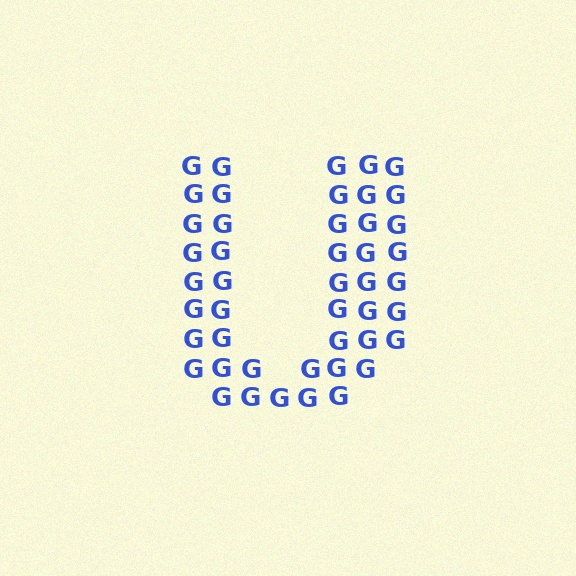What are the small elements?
The small elements are letter G's.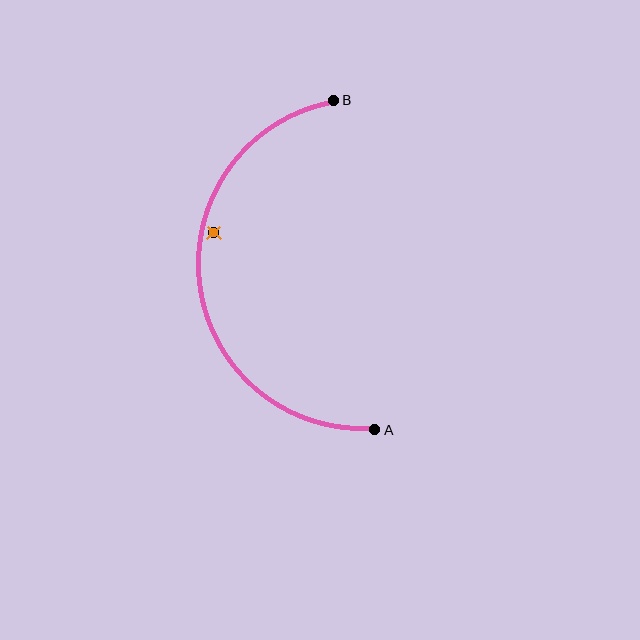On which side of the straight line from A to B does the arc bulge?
The arc bulges to the left of the straight line connecting A and B.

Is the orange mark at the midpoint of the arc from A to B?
No — the orange mark does not lie on the arc at all. It sits slightly inside the curve.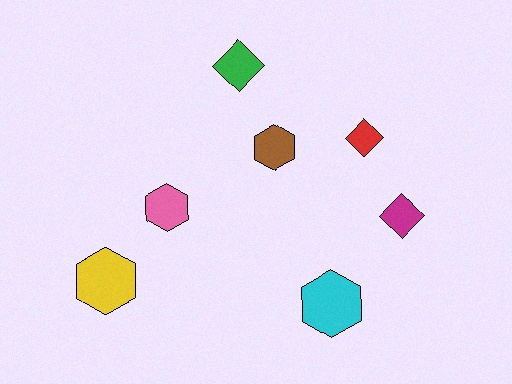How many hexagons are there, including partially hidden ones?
There are 4 hexagons.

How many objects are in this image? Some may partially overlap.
There are 7 objects.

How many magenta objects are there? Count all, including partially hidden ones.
There is 1 magenta object.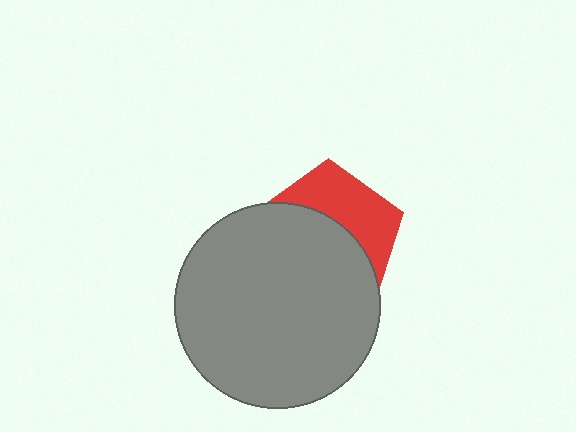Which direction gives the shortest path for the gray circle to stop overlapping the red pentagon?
Moving down gives the shortest separation.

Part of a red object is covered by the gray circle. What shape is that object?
It is a pentagon.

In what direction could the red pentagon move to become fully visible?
The red pentagon could move up. That would shift it out from behind the gray circle entirely.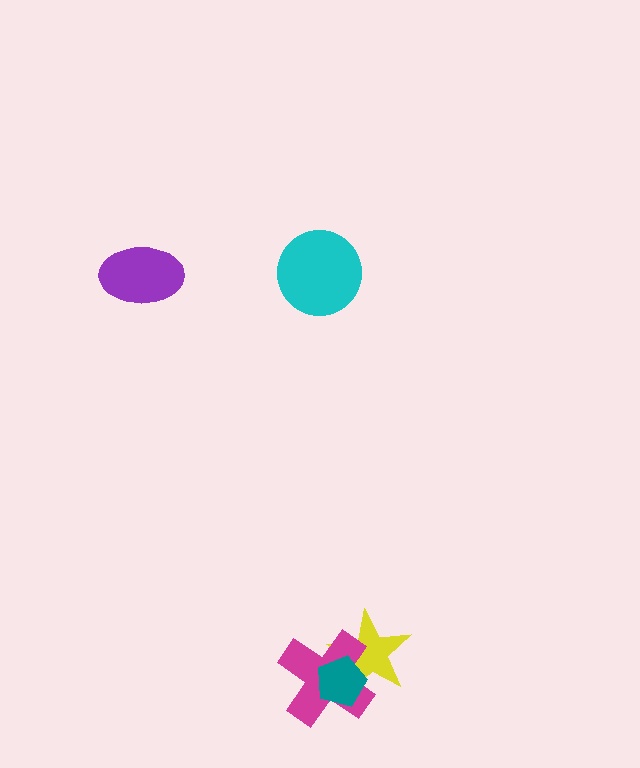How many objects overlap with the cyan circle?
0 objects overlap with the cyan circle.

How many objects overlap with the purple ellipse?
0 objects overlap with the purple ellipse.